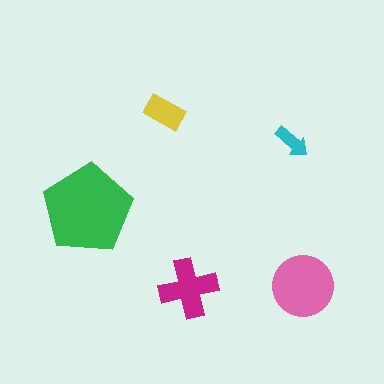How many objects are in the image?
There are 5 objects in the image.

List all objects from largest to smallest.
The green pentagon, the pink circle, the magenta cross, the yellow rectangle, the cyan arrow.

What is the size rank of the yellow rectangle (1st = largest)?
4th.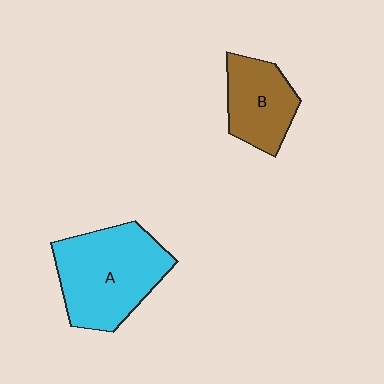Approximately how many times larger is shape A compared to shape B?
Approximately 1.7 times.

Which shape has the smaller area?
Shape B (brown).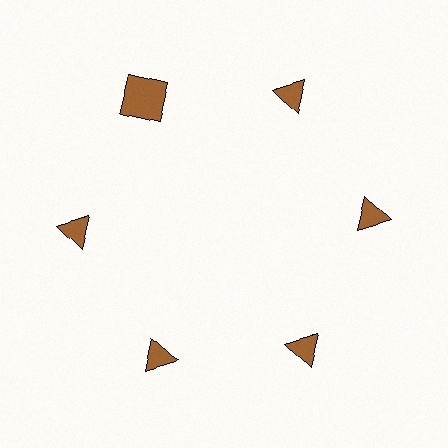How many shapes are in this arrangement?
There are 6 shapes arranged in a ring pattern.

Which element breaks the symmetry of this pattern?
The brown square at roughly the 11 o'clock position breaks the symmetry. All other shapes are brown triangles.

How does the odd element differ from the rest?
It has a different shape: square instead of triangle.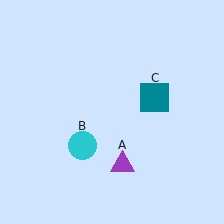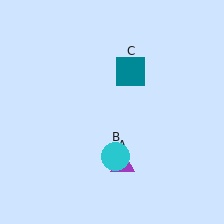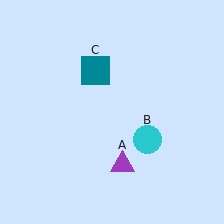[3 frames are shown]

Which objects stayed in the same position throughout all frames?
Purple triangle (object A) remained stationary.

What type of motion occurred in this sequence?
The cyan circle (object B), teal square (object C) rotated counterclockwise around the center of the scene.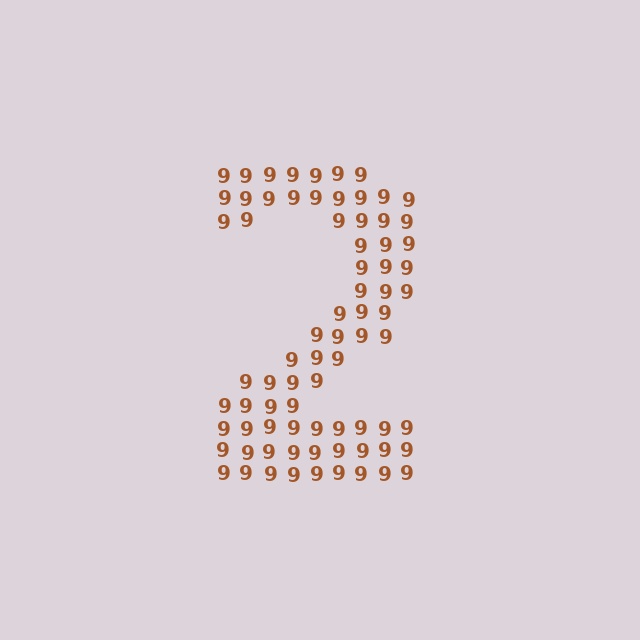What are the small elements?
The small elements are digit 9's.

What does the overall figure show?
The overall figure shows the digit 2.